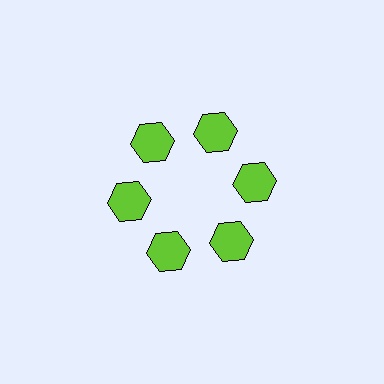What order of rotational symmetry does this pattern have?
This pattern has 6-fold rotational symmetry.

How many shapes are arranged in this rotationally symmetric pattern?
There are 6 shapes, arranged in 6 groups of 1.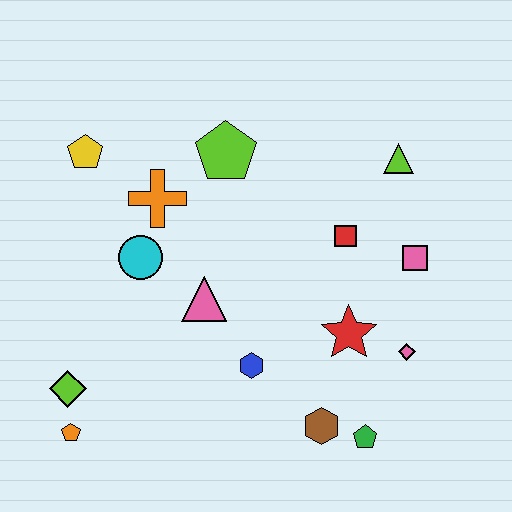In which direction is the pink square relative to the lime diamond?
The pink square is to the right of the lime diamond.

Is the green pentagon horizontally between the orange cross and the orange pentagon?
No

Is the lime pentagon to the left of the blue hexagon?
Yes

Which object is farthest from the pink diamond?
The yellow pentagon is farthest from the pink diamond.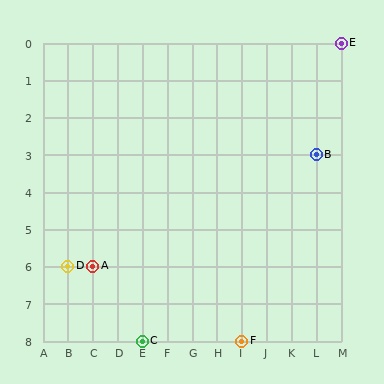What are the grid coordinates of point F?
Point F is at grid coordinates (I, 8).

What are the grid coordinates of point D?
Point D is at grid coordinates (B, 6).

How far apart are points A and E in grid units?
Points A and E are 10 columns and 6 rows apart (about 11.7 grid units diagonally).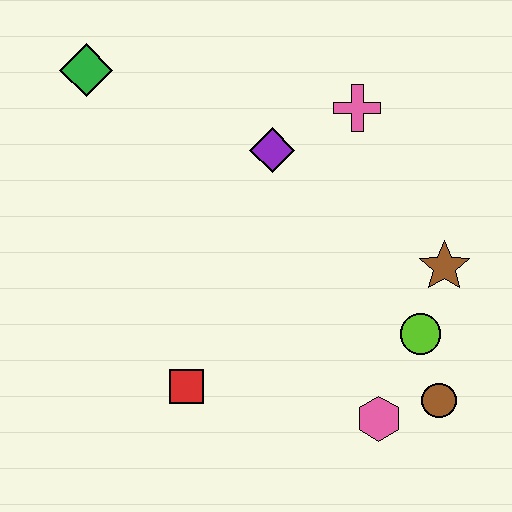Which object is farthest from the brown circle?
The green diamond is farthest from the brown circle.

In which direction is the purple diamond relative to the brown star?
The purple diamond is to the left of the brown star.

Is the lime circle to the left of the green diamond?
No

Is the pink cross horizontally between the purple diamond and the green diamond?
No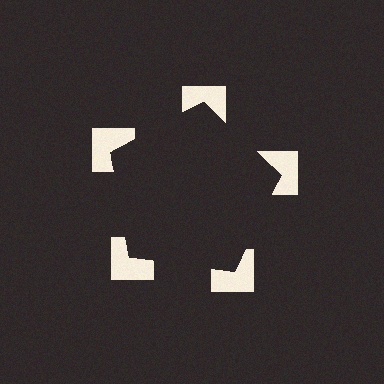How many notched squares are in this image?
There are 5 — one at each vertex of the illusory pentagon.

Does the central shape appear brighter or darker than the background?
It typically appears slightly darker than the background, even though no actual brightness change is drawn.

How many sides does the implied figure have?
5 sides.